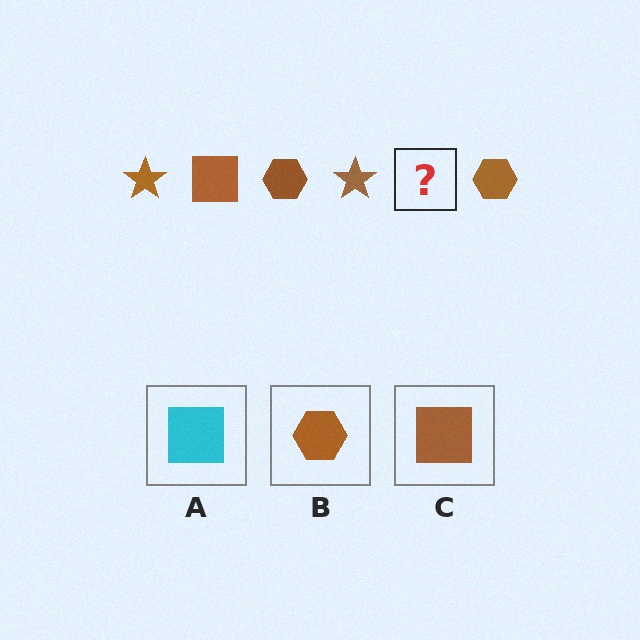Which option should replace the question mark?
Option C.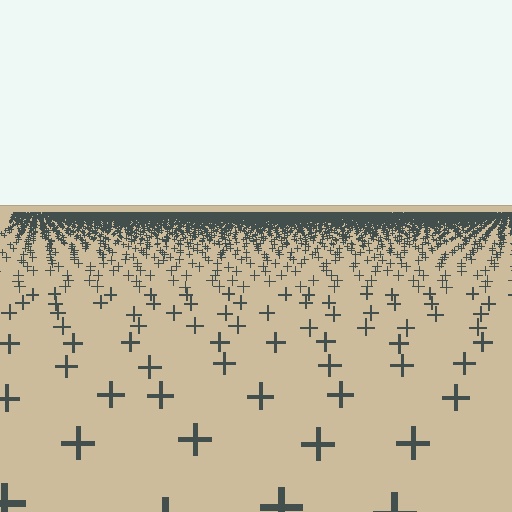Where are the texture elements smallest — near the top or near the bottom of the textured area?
Near the top.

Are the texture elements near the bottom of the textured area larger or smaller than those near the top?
Larger. Near the bottom, elements are closer to the viewer and appear at a bigger on-screen size.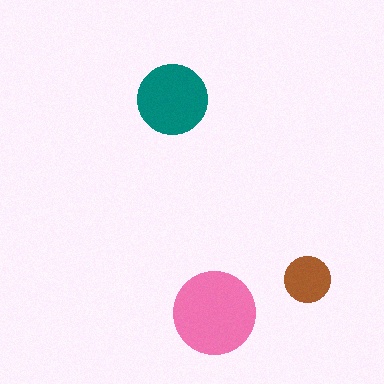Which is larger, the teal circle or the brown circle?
The teal one.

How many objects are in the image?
There are 3 objects in the image.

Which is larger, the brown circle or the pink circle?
The pink one.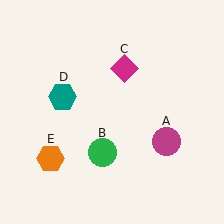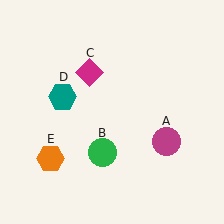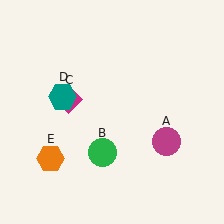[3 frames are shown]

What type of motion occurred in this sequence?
The magenta diamond (object C) rotated counterclockwise around the center of the scene.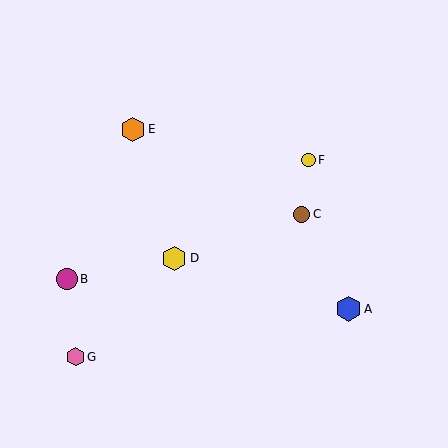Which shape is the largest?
The blue hexagon (labeled A) is the largest.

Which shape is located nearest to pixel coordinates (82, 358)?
The pink hexagon (labeled G) at (75, 357) is nearest to that location.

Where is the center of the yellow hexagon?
The center of the yellow hexagon is at (174, 258).